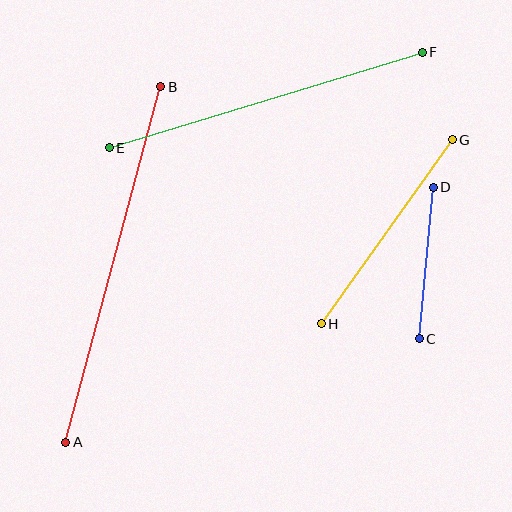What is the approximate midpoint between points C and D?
The midpoint is at approximately (426, 263) pixels.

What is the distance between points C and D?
The distance is approximately 152 pixels.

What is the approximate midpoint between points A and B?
The midpoint is at approximately (113, 265) pixels.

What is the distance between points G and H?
The distance is approximately 226 pixels.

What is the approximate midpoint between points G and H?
The midpoint is at approximately (387, 232) pixels.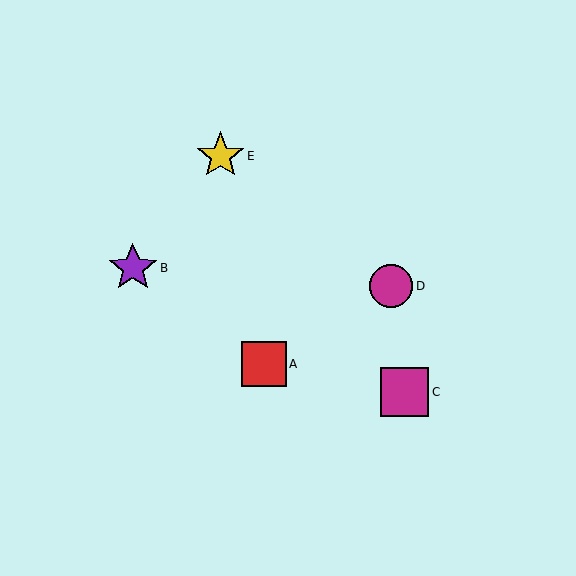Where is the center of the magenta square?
The center of the magenta square is at (404, 392).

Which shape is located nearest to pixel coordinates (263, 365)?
The red square (labeled A) at (264, 364) is nearest to that location.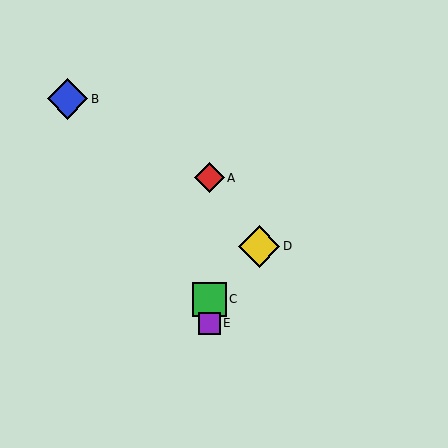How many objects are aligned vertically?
3 objects (A, C, E) are aligned vertically.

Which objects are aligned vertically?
Objects A, C, E are aligned vertically.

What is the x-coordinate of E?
Object E is at x≈209.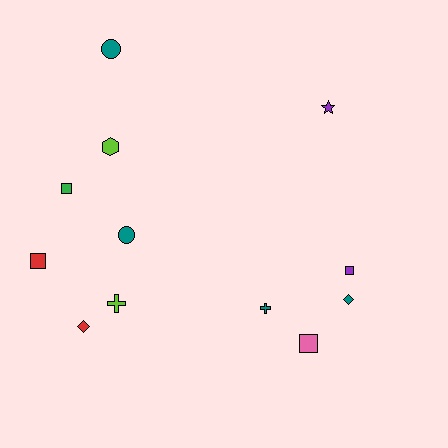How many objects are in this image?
There are 12 objects.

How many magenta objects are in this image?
There are no magenta objects.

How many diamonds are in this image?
There are 2 diamonds.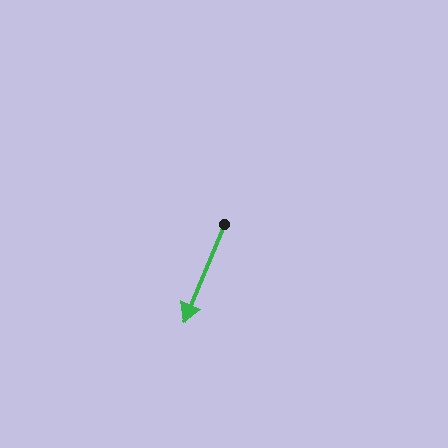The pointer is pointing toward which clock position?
Roughly 7 o'clock.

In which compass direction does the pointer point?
South.